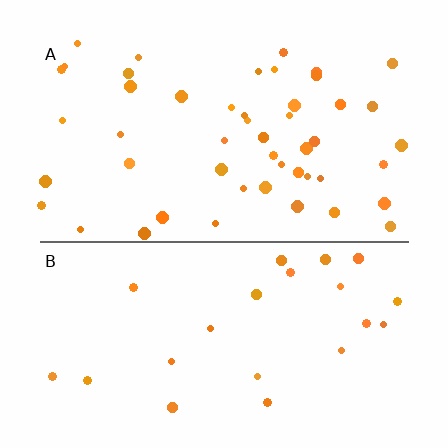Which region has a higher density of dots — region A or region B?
A (the top).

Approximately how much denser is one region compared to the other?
Approximately 2.1× — region A over region B.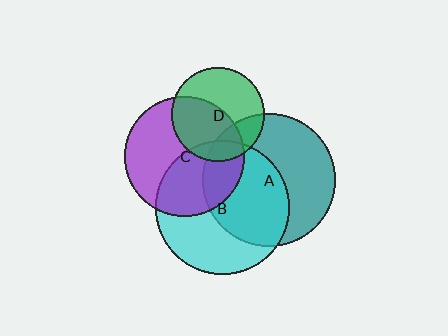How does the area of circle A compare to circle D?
Approximately 2.0 times.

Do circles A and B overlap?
Yes.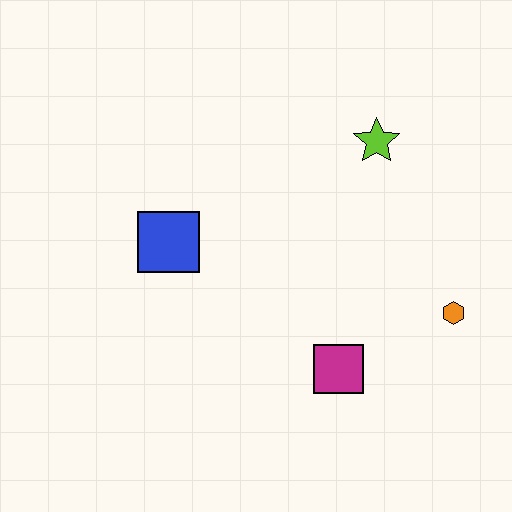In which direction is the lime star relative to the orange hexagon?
The lime star is above the orange hexagon.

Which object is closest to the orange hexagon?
The magenta square is closest to the orange hexagon.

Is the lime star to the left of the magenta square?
No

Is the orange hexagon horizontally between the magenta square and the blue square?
No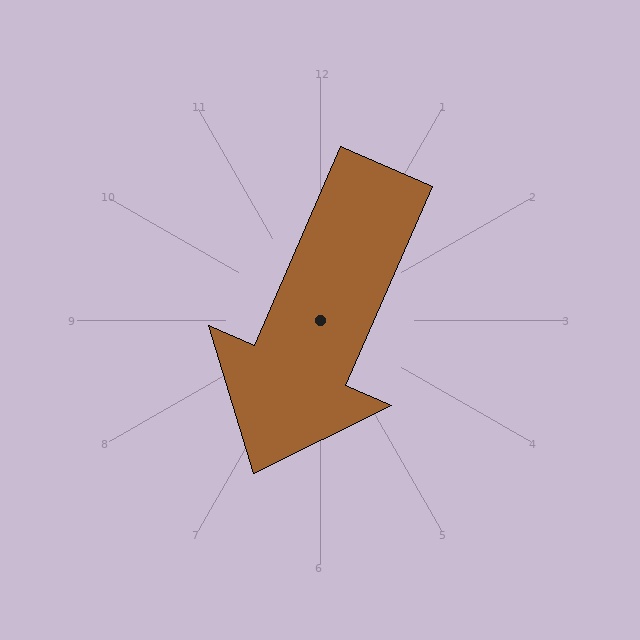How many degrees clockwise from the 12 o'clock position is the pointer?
Approximately 204 degrees.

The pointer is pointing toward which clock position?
Roughly 7 o'clock.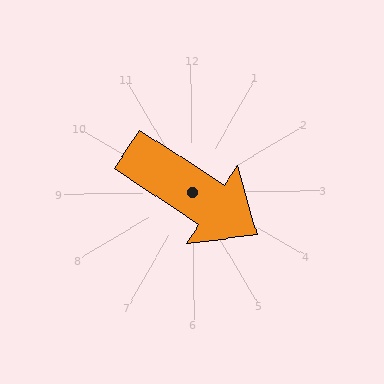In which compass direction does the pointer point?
Southeast.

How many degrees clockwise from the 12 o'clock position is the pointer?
Approximately 124 degrees.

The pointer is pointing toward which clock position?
Roughly 4 o'clock.